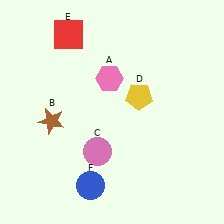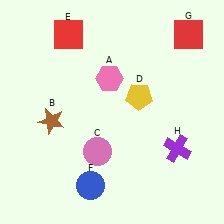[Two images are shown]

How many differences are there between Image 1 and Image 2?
There are 2 differences between the two images.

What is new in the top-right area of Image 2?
A red square (G) was added in the top-right area of Image 2.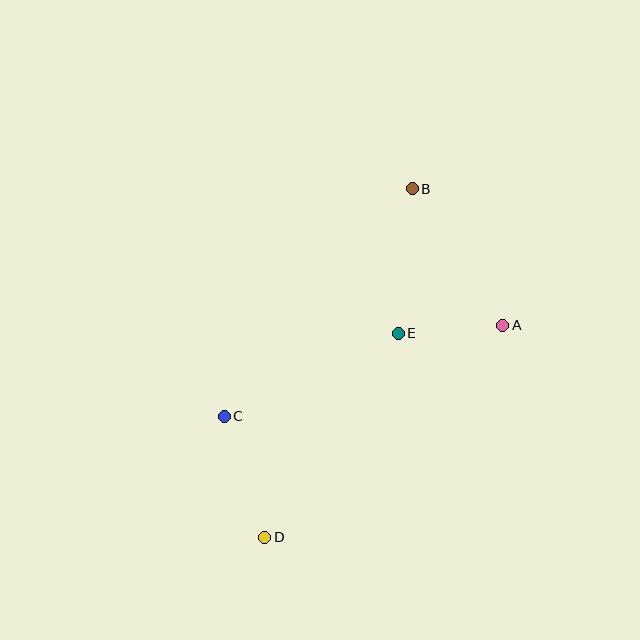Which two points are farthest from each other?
Points B and D are farthest from each other.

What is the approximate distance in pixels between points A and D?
The distance between A and D is approximately 319 pixels.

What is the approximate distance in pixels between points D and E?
The distance between D and E is approximately 244 pixels.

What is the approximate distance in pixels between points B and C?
The distance between B and C is approximately 295 pixels.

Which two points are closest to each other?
Points A and E are closest to each other.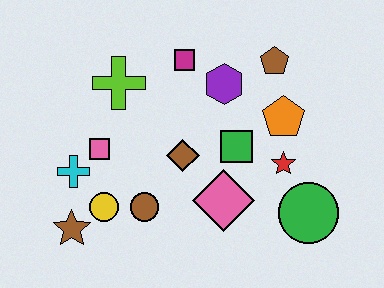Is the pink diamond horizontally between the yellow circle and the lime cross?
No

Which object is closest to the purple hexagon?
The magenta square is closest to the purple hexagon.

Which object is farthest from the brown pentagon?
The brown star is farthest from the brown pentagon.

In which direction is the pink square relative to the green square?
The pink square is to the left of the green square.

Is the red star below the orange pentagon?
Yes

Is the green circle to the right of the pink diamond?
Yes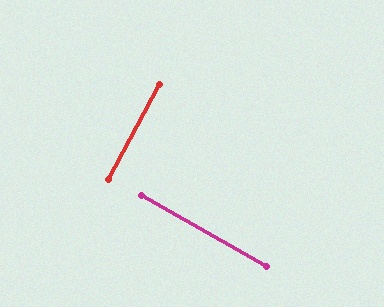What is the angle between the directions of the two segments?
Approximately 89 degrees.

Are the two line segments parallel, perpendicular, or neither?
Perpendicular — they meet at approximately 89°.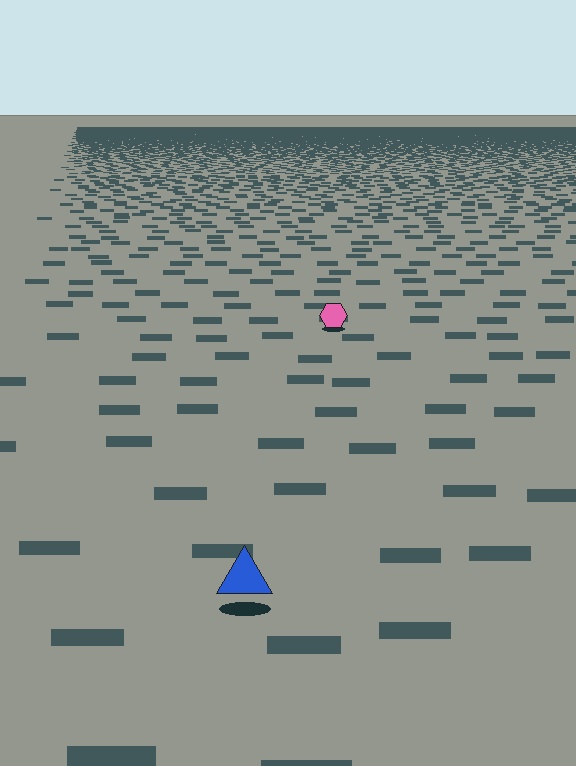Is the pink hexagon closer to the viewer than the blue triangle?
No. The blue triangle is closer — you can tell from the texture gradient: the ground texture is coarser near it.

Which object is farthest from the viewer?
The pink hexagon is farthest from the viewer. It appears smaller and the ground texture around it is denser.